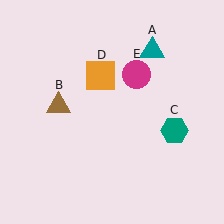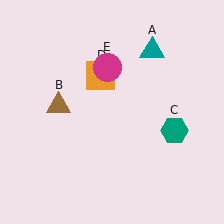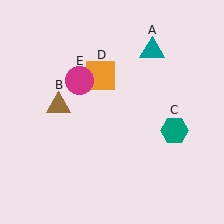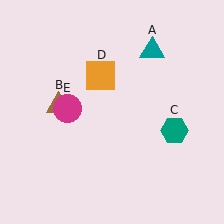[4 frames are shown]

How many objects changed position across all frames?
1 object changed position: magenta circle (object E).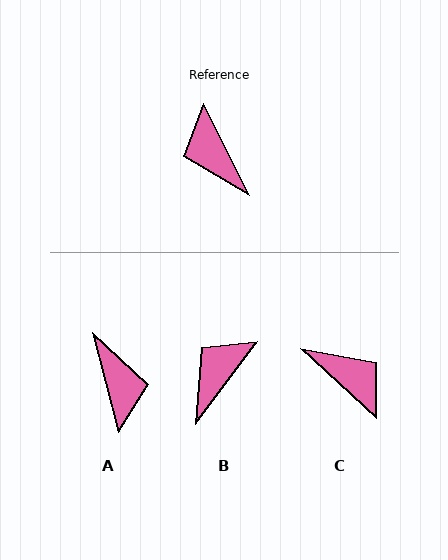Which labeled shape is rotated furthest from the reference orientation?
A, about 168 degrees away.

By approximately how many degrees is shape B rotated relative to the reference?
Approximately 64 degrees clockwise.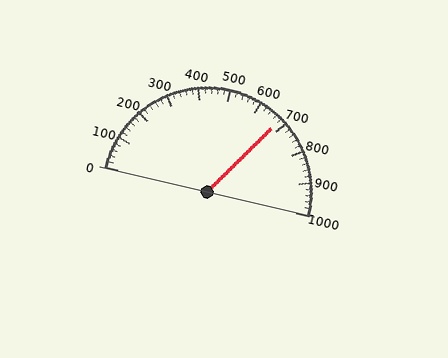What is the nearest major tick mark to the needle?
The nearest major tick mark is 700.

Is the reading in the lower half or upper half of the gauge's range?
The reading is in the upper half of the range (0 to 1000).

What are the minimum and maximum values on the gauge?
The gauge ranges from 0 to 1000.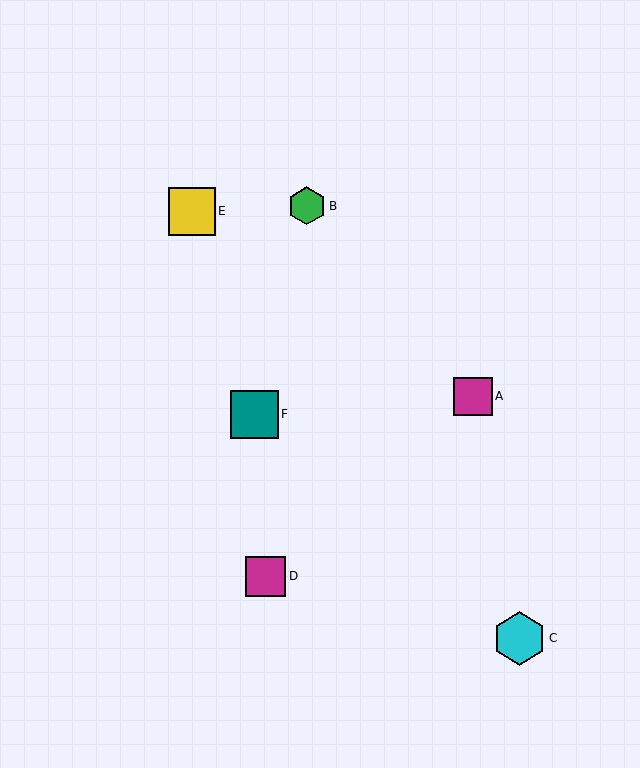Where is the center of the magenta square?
The center of the magenta square is at (473, 396).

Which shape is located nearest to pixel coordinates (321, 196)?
The green hexagon (labeled B) at (307, 206) is nearest to that location.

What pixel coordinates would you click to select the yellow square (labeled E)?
Click at (192, 211) to select the yellow square E.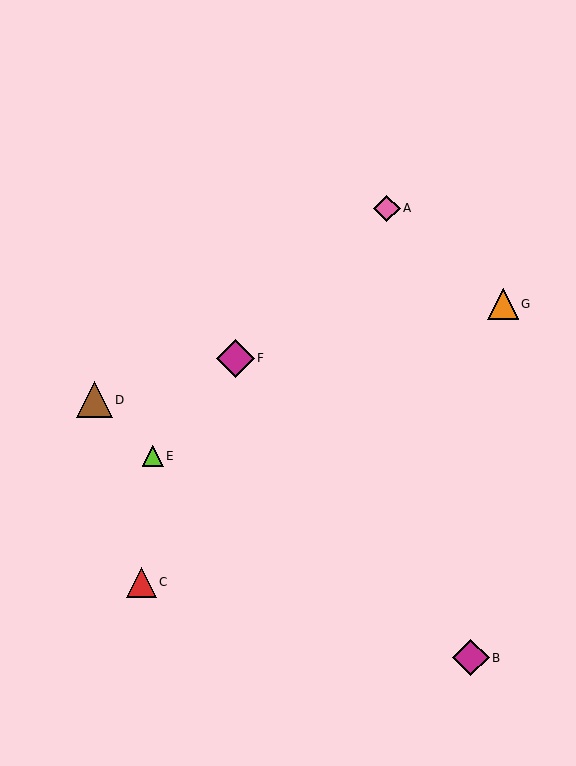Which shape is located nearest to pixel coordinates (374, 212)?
The pink diamond (labeled A) at (387, 208) is nearest to that location.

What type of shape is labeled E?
Shape E is a lime triangle.